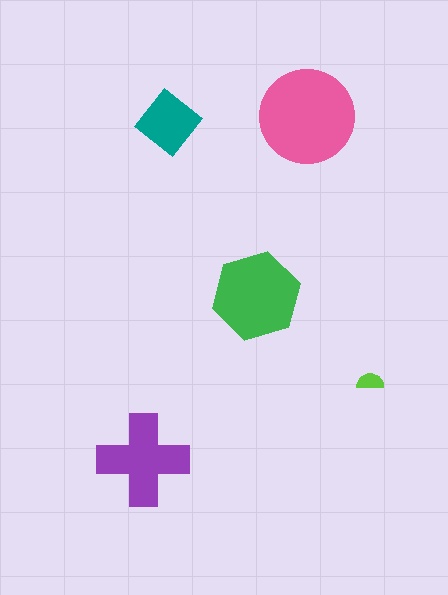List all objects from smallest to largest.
The lime semicircle, the teal diamond, the purple cross, the green hexagon, the pink circle.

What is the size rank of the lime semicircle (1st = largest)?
5th.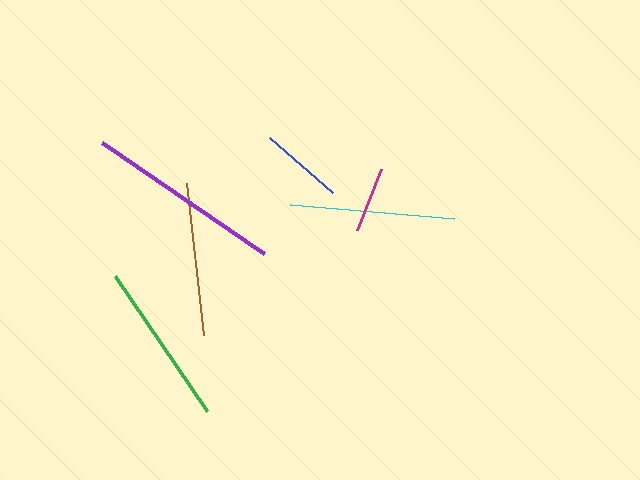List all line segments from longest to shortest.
From longest to shortest: purple, cyan, green, brown, blue, magenta.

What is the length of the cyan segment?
The cyan segment is approximately 165 pixels long.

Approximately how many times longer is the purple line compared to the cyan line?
The purple line is approximately 1.2 times the length of the cyan line.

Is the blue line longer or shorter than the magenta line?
The blue line is longer than the magenta line.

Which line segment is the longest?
The purple line is the longest at approximately 197 pixels.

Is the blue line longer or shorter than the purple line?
The purple line is longer than the blue line.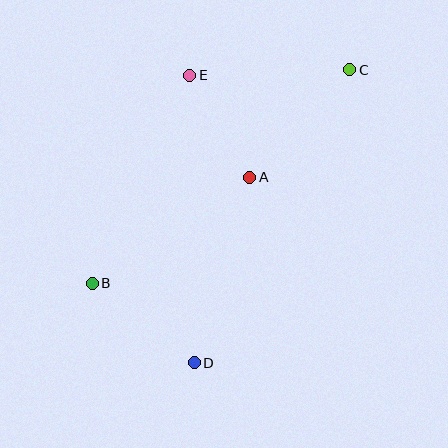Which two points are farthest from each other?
Points B and C are farthest from each other.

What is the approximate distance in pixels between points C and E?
The distance between C and E is approximately 160 pixels.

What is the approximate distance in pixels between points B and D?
The distance between B and D is approximately 130 pixels.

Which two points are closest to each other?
Points A and E are closest to each other.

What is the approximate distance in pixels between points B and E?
The distance between B and E is approximately 230 pixels.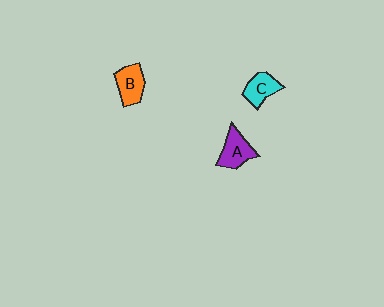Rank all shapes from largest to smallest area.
From largest to smallest: A (purple), B (orange), C (cyan).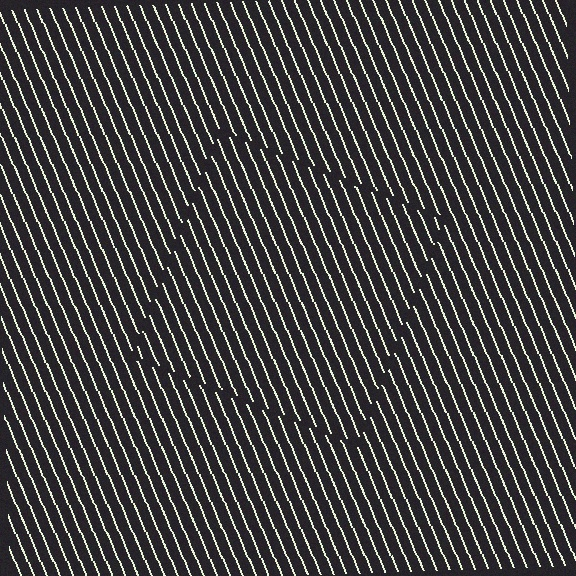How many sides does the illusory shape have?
4 sides — the line-ends trace a square.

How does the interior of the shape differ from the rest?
The interior of the shape contains the same grating, shifted by half a period — the contour is defined by the phase discontinuity where line-ends from the inner and outer gratings abut.